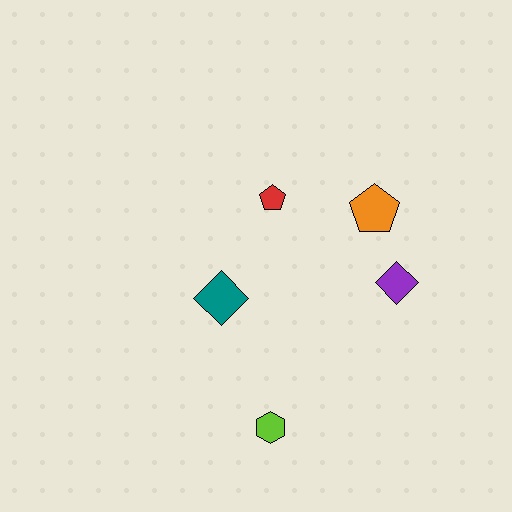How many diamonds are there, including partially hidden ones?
There are 2 diamonds.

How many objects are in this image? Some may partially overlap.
There are 5 objects.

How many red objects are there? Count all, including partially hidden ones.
There is 1 red object.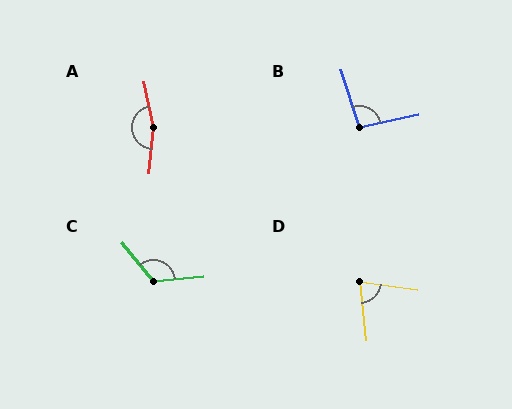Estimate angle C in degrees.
Approximately 123 degrees.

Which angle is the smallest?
D, at approximately 76 degrees.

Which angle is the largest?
A, at approximately 162 degrees.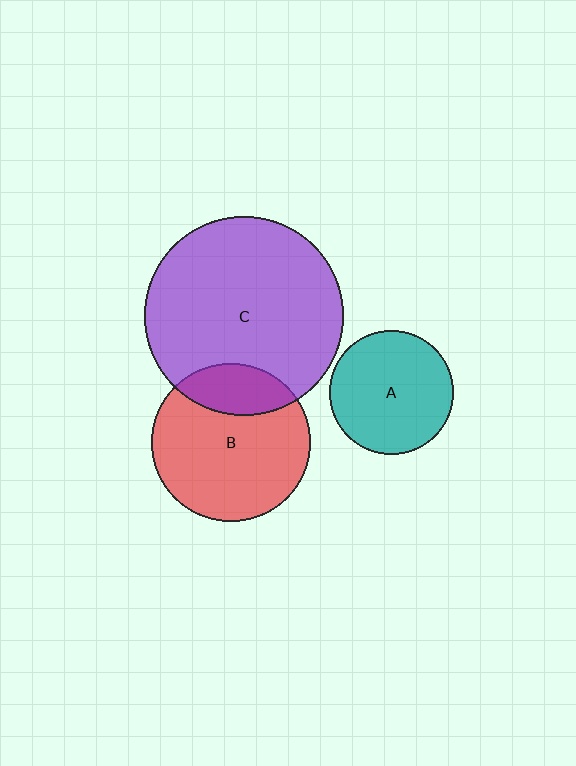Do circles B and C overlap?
Yes.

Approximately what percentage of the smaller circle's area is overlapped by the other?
Approximately 25%.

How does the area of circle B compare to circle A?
Approximately 1.6 times.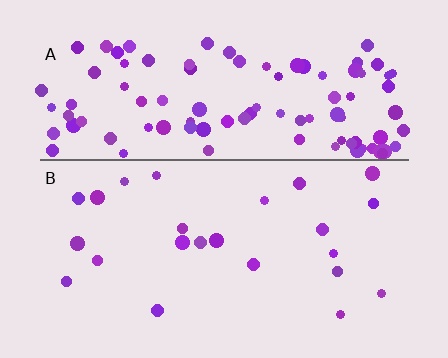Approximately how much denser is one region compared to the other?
Approximately 4.3× — region A over region B.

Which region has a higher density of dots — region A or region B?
A (the top).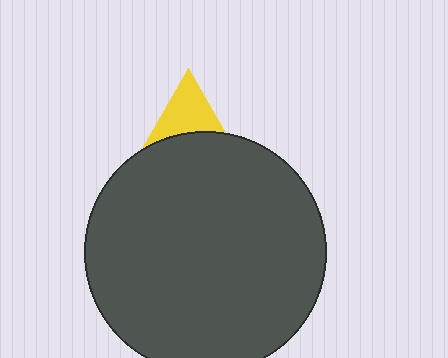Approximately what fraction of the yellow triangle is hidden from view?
Roughly 58% of the yellow triangle is hidden behind the dark gray circle.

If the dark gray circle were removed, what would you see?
You would see the complete yellow triangle.